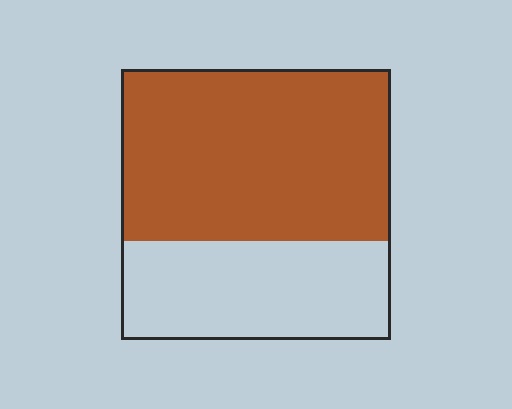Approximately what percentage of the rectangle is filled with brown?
Approximately 65%.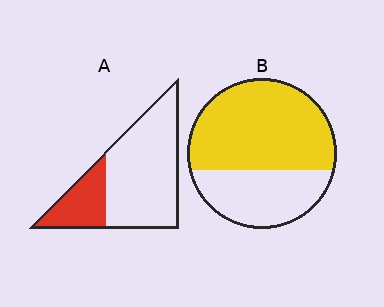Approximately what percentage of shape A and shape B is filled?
A is approximately 25% and B is approximately 65%.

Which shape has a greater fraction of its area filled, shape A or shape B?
Shape B.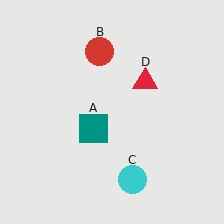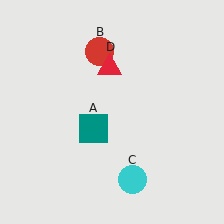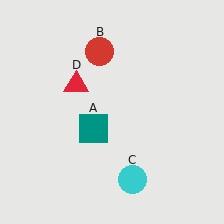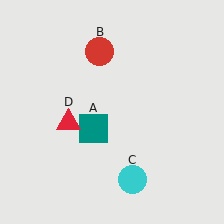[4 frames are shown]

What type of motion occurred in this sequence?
The red triangle (object D) rotated counterclockwise around the center of the scene.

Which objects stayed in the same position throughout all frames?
Teal square (object A) and red circle (object B) and cyan circle (object C) remained stationary.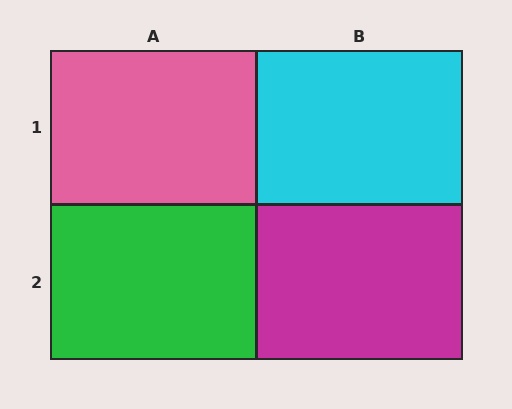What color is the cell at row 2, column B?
Magenta.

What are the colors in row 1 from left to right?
Pink, cyan.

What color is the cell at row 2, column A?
Green.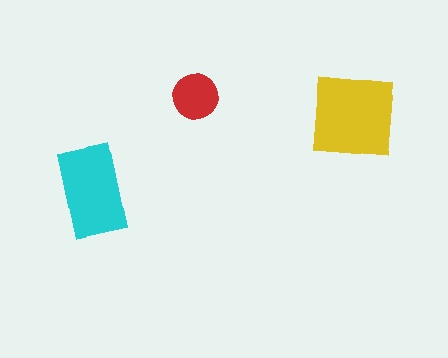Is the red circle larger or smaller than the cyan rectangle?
Smaller.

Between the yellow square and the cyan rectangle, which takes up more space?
The yellow square.